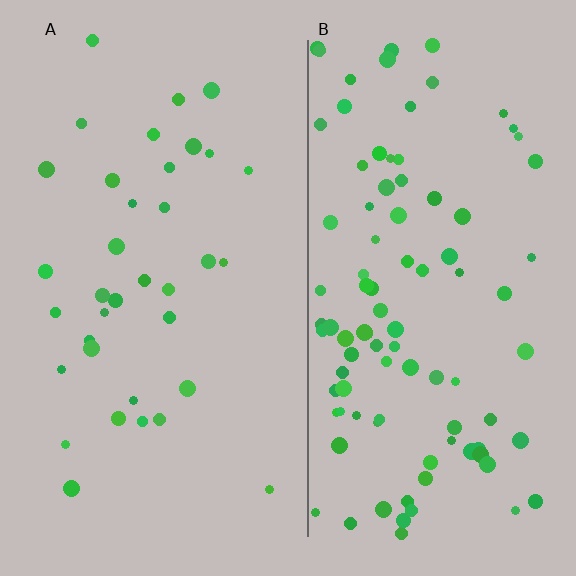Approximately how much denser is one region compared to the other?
Approximately 2.7× — region B over region A.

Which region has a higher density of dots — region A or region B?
B (the right).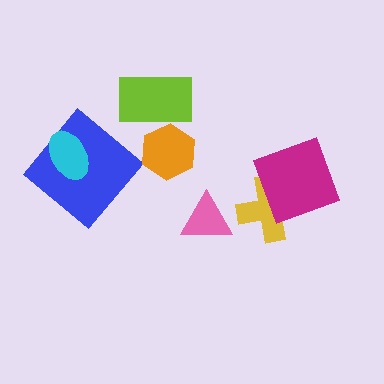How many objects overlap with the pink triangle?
0 objects overlap with the pink triangle.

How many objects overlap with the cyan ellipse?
1 object overlaps with the cyan ellipse.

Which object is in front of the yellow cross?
The magenta diamond is in front of the yellow cross.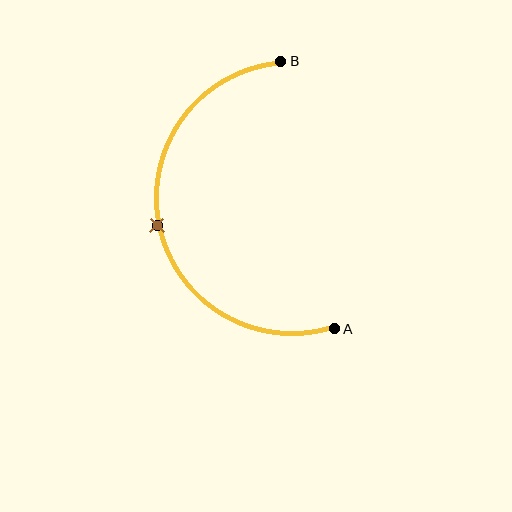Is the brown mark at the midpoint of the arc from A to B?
Yes. The brown mark lies on the arc at equal arc-length from both A and B — it is the arc midpoint.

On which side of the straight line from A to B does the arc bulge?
The arc bulges to the left of the straight line connecting A and B.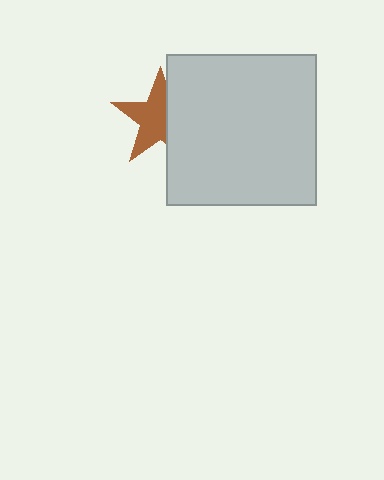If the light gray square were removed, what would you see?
You would see the complete brown star.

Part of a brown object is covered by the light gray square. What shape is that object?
It is a star.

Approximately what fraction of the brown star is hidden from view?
Roughly 39% of the brown star is hidden behind the light gray square.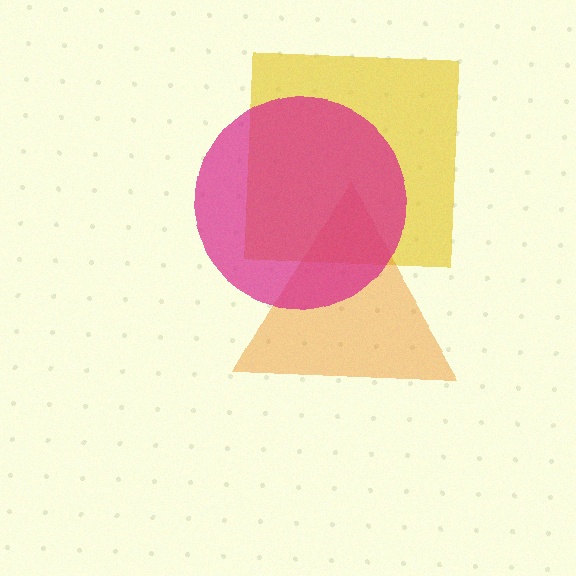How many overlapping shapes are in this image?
There are 3 overlapping shapes in the image.